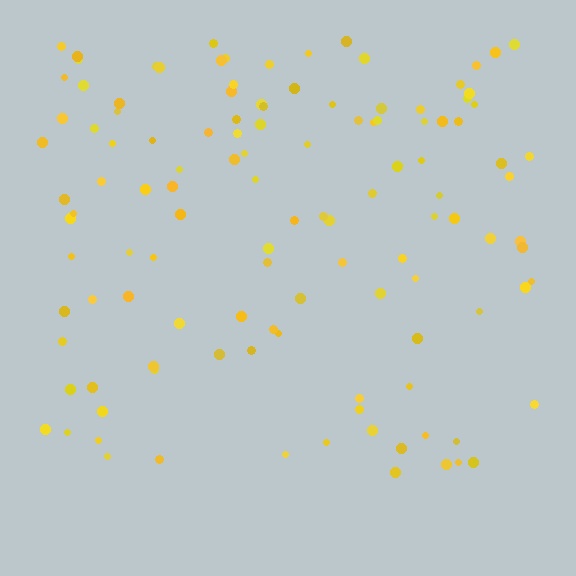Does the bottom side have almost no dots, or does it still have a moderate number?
Still a moderate number, just noticeably fewer than the top.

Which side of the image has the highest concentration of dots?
The top.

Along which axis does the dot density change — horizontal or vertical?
Vertical.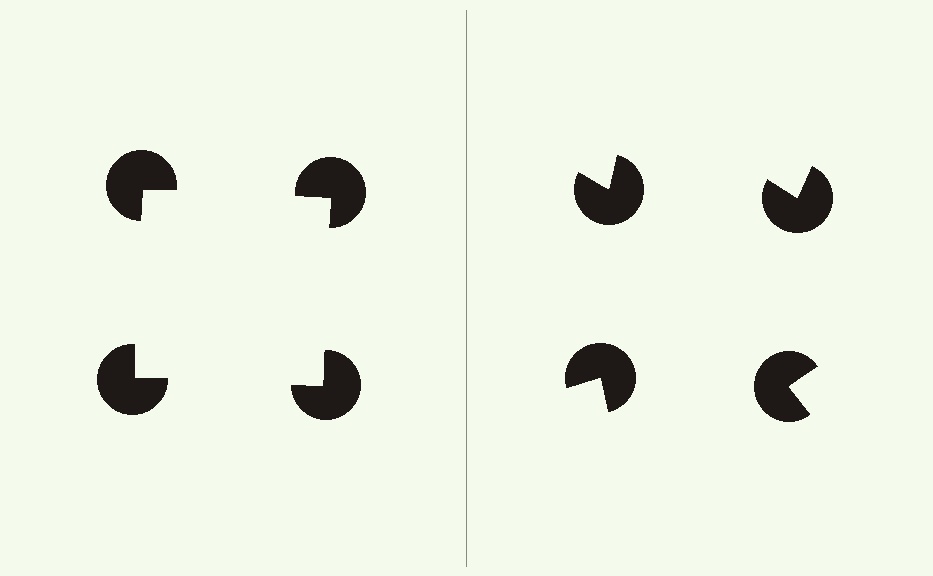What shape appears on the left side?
An illusory square.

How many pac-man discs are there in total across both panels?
8 — 4 on each side.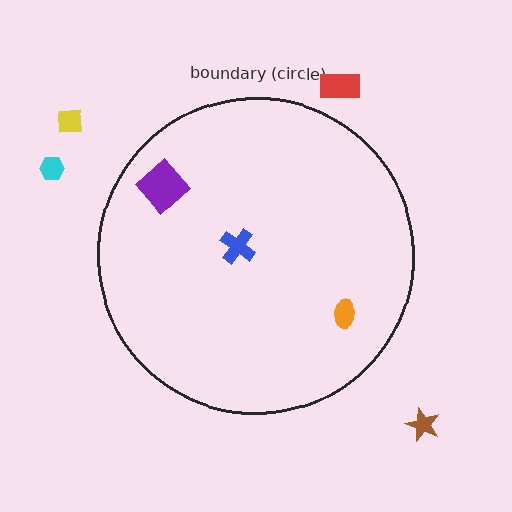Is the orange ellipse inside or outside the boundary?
Inside.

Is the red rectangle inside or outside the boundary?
Outside.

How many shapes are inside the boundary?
3 inside, 4 outside.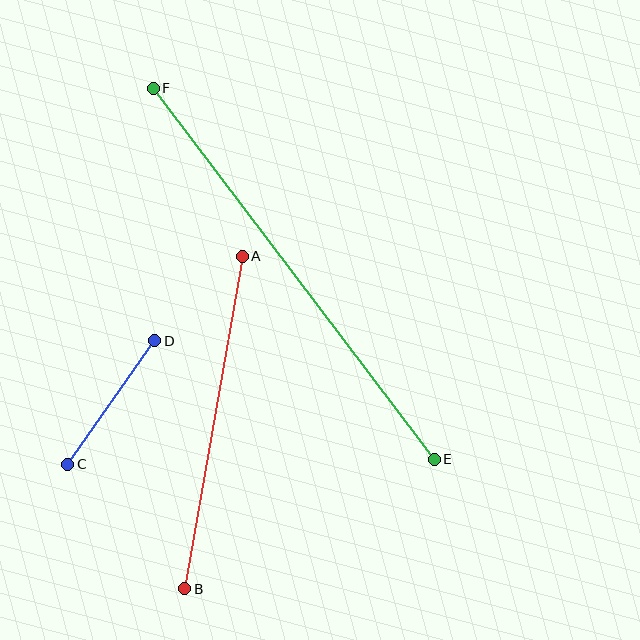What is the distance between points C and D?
The distance is approximately 151 pixels.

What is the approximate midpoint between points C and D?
The midpoint is at approximately (111, 403) pixels.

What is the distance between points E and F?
The distance is approximately 465 pixels.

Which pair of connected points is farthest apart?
Points E and F are farthest apart.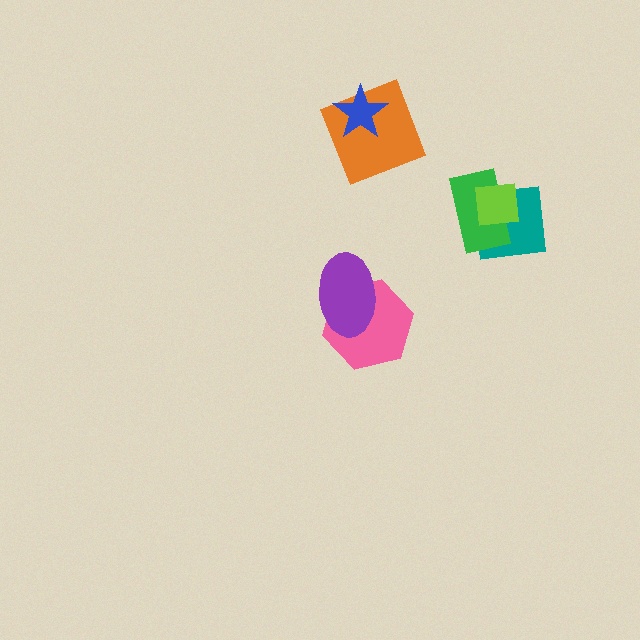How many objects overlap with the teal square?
2 objects overlap with the teal square.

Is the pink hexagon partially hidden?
Yes, it is partially covered by another shape.